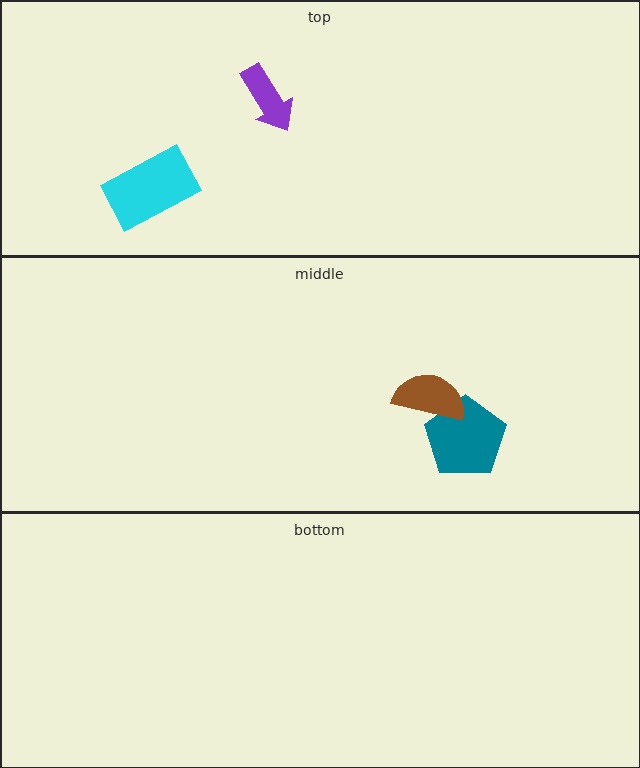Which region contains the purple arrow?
The top region.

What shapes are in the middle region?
The teal pentagon, the brown semicircle.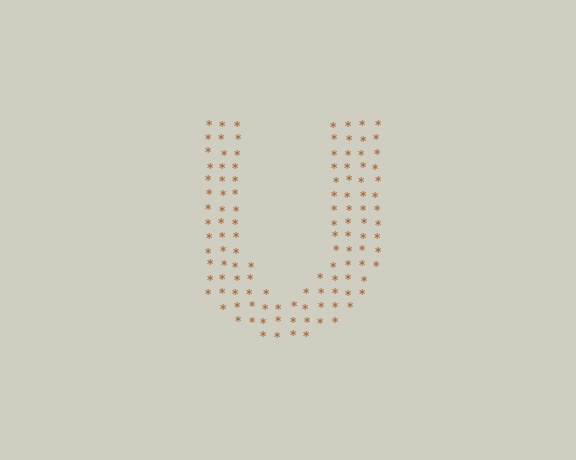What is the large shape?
The large shape is the letter U.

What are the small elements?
The small elements are asterisks.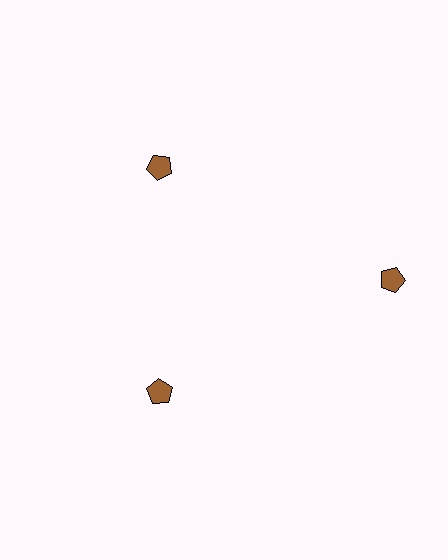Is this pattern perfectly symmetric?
No. The 3 brown pentagons are arranged in a ring, but one element near the 3 o'clock position is pushed outward from the center, breaking the 3-fold rotational symmetry.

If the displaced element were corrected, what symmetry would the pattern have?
It would have 3-fold rotational symmetry — the pattern would map onto itself every 120 degrees.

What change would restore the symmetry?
The symmetry would be restored by moving it inward, back onto the ring so that all 3 pentagons sit at equal angles and equal distance from the center.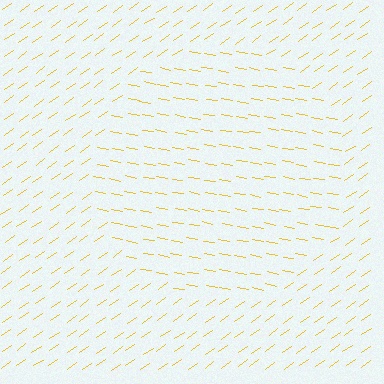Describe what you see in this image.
The image is filled with small yellow line segments. A circle region in the image has lines oriented differently from the surrounding lines, creating a visible texture boundary.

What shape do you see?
I see a circle.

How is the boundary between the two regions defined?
The boundary is defined purely by a change in line orientation (approximately 45 degrees difference). All lines are the same color and thickness.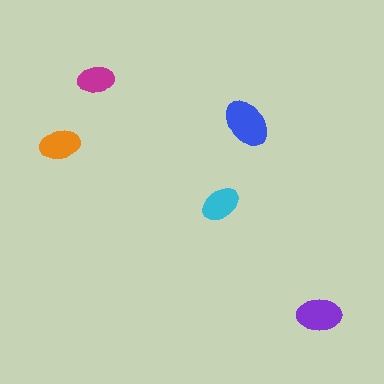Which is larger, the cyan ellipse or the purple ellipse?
The purple one.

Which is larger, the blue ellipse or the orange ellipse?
The blue one.